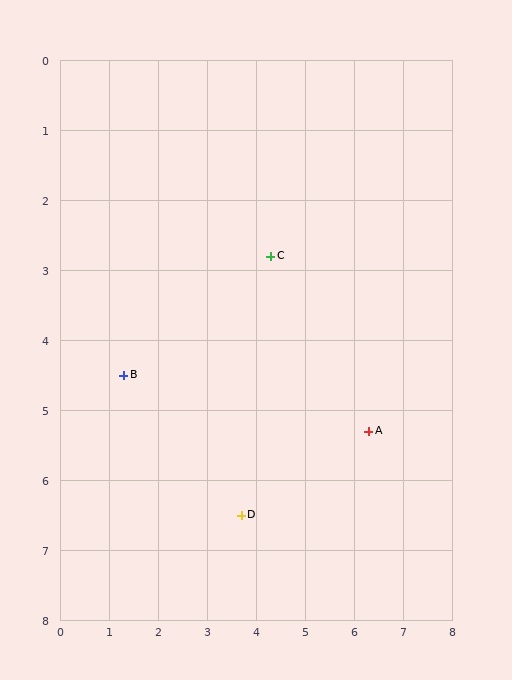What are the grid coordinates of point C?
Point C is at approximately (4.3, 2.8).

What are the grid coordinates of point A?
Point A is at approximately (6.3, 5.3).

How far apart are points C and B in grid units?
Points C and B are about 3.4 grid units apart.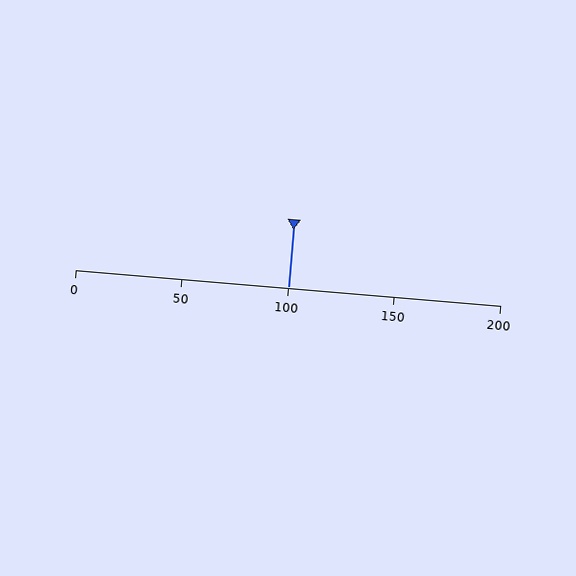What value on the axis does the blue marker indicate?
The marker indicates approximately 100.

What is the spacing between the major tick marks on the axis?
The major ticks are spaced 50 apart.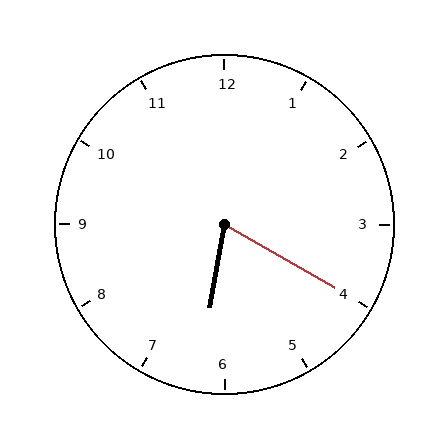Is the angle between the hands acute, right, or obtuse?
It is acute.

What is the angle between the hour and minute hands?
Approximately 70 degrees.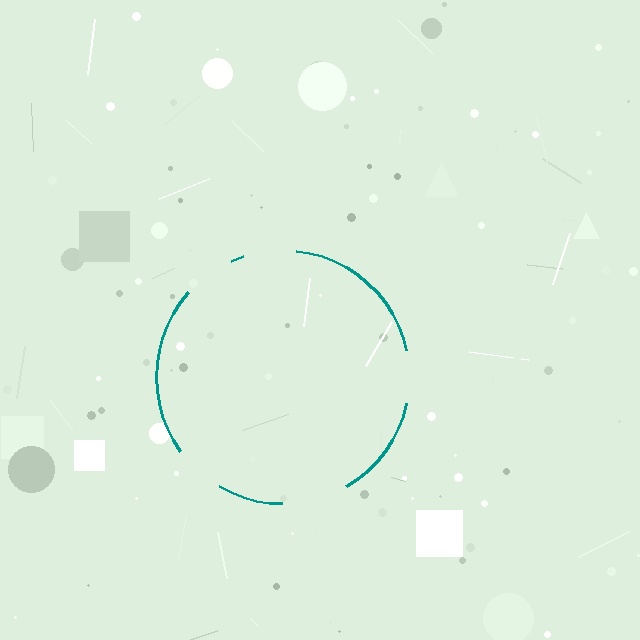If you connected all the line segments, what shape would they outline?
They would outline a circle.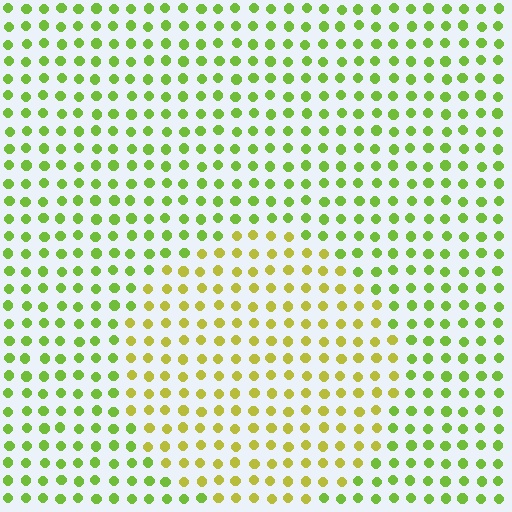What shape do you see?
I see a circle.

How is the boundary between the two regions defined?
The boundary is defined purely by a slight shift in hue (about 32 degrees). Spacing, size, and orientation are identical on both sides.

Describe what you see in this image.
The image is filled with small lime elements in a uniform arrangement. A circle-shaped region is visible where the elements are tinted to a slightly different hue, forming a subtle color boundary.